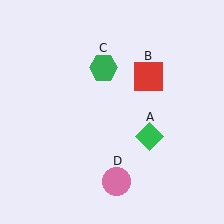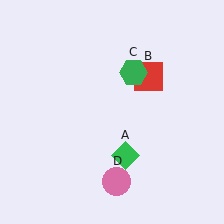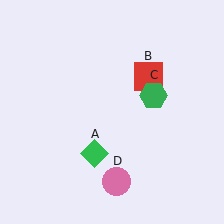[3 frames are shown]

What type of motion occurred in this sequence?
The green diamond (object A), green hexagon (object C) rotated clockwise around the center of the scene.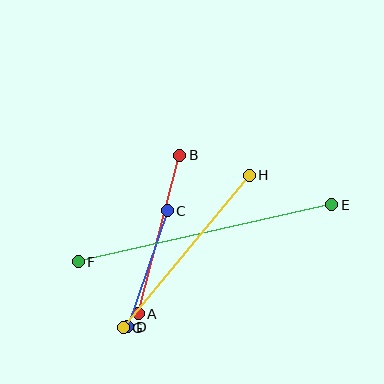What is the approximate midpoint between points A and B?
The midpoint is at approximately (159, 234) pixels.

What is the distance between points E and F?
The distance is approximately 260 pixels.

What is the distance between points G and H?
The distance is approximately 198 pixels.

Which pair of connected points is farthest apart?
Points E and F are farthest apart.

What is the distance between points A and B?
The distance is approximately 164 pixels.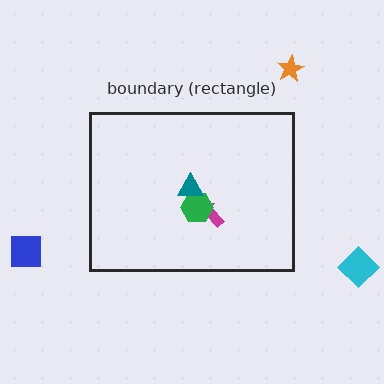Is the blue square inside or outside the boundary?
Outside.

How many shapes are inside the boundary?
3 inside, 3 outside.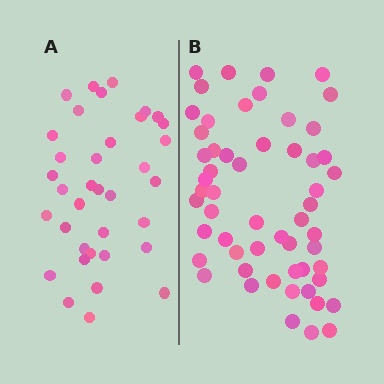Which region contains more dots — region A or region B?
Region B (the right region) has more dots.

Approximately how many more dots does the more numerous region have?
Region B has approximately 20 more dots than region A.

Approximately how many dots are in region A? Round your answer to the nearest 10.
About 40 dots. (The exact count is 36, which rounds to 40.)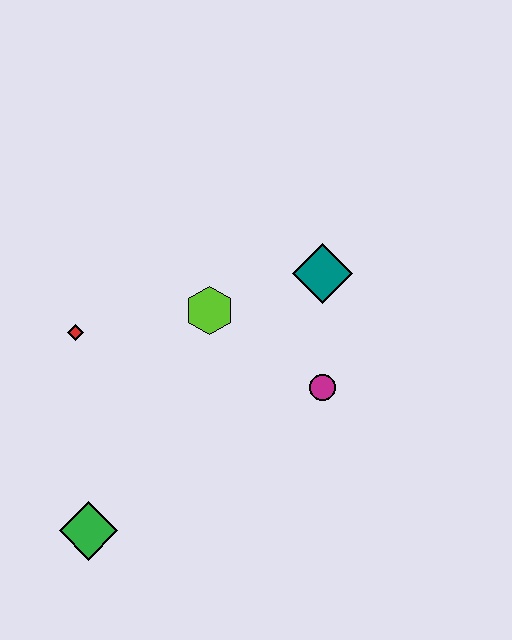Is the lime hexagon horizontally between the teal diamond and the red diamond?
Yes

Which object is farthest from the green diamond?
The teal diamond is farthest from the green diamond.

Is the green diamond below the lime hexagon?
Yes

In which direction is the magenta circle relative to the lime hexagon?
The magenta circle is to the right of the lime hexagon.